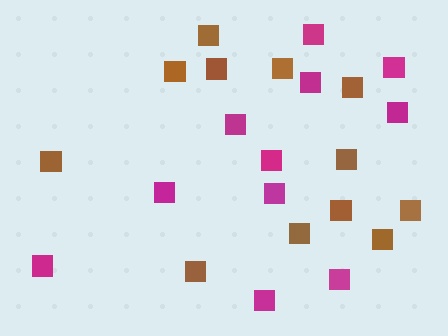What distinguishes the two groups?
There are 2 groups: one group of brown squares (12) and one group of magenta squares (11).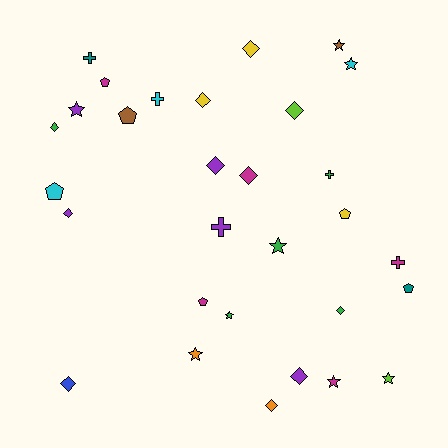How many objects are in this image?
There are 30 objects.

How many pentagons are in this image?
There are 6 pentagons.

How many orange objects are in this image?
There are 2 orange objects.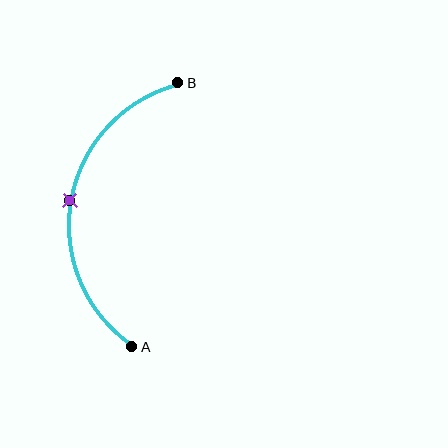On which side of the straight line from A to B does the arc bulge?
The arc bulges to the left of the straight line connecting A and B.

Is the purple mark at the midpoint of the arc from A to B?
Yes. The purple mark lies on the arc at equal arc-length from both A and B — it is the arc midpoint.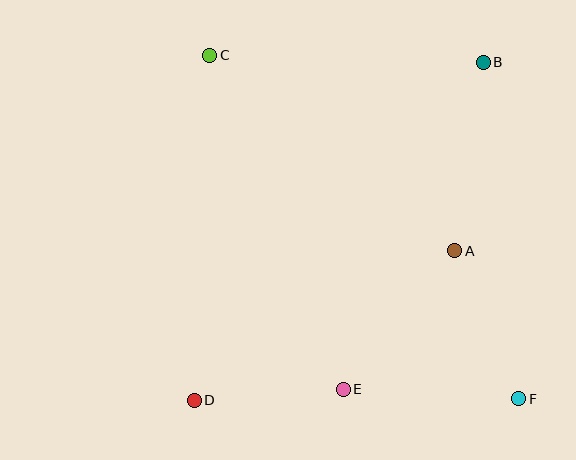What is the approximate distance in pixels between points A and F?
The distance between A and F is approximately 161 pixels.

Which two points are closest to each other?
Points D and E are closest to each other.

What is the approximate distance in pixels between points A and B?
The distance between A and B is approximately 191 pixels.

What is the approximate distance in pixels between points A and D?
The distance between A and D is approximately 300 pixels.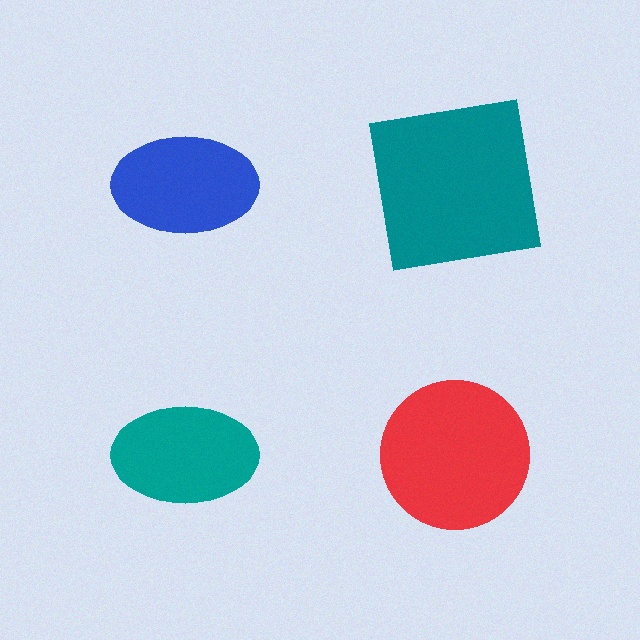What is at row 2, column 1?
A teal ellipse.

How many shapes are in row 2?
2 shapes.